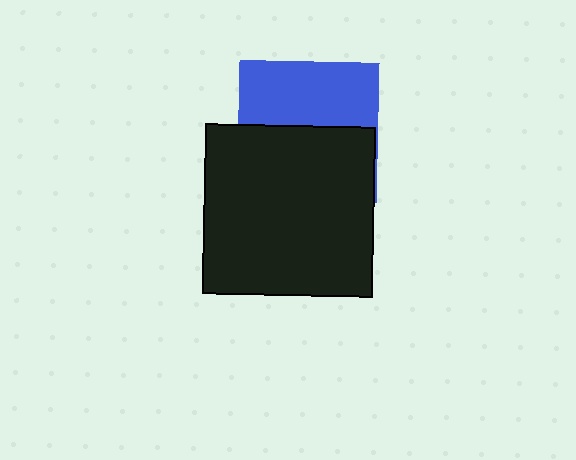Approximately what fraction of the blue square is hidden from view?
Roughly 54% of the blue square is hidden behind the black square.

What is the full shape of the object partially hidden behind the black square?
The partially hidden object is a blue square.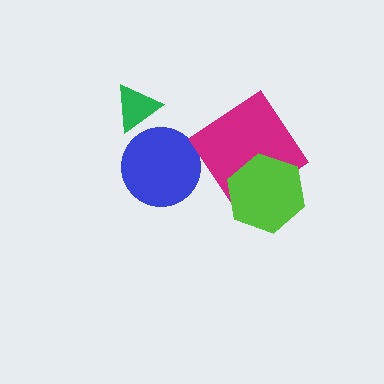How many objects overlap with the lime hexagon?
1 object overlaps with the lime hexagon.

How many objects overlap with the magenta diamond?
1 object overlaps with the magenta diamond.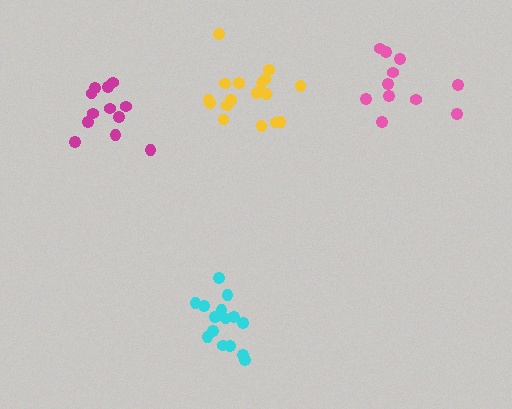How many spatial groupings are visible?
There are 4 spatial groupings.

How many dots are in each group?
Group 1: 11 dots, Group 2: 15 dots, Group 3: 17 dots, Group 4: 12 dots (55 total).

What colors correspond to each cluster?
The clusters are colored: pink, cyan, yellow, magenta.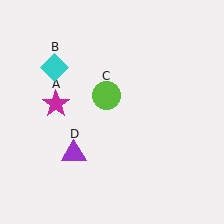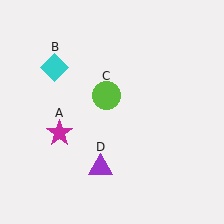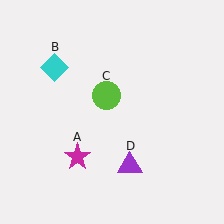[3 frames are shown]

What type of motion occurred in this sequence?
The magenta star (object A), purple triangle (object D) rotated counterclockwise around the center of the scene.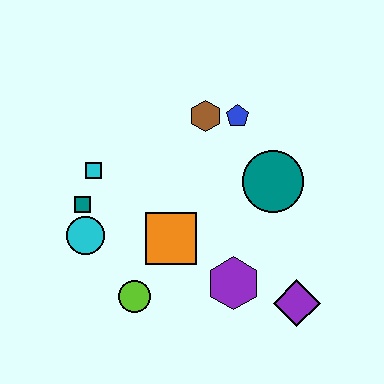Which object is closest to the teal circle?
The blue pentagon is closest to the teal circle.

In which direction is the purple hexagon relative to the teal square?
The purple hexagon is to the right of the teal square.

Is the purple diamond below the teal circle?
Yes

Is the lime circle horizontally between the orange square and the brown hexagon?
No